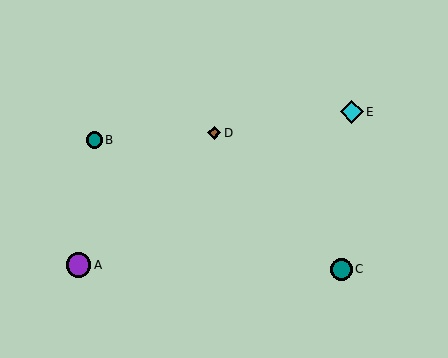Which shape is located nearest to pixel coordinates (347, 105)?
The cyan diamond (labeled E) at (352, 112) is nearest to that location.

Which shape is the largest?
The purple circle (labeled A) is the largest.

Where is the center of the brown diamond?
The center of the brown diamond is at (214, 133).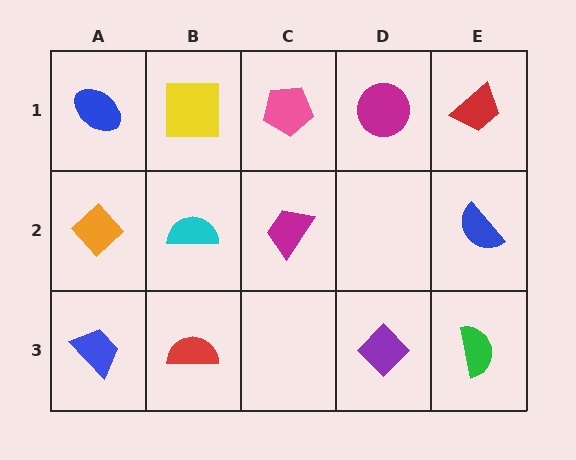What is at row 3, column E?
A green semicircle.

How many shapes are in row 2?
4 shapes.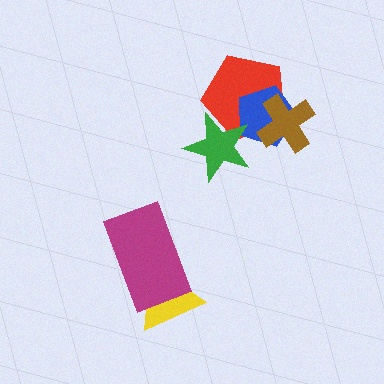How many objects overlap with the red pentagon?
3 objects overlap with the red pentagon.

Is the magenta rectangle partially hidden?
No, no other shape covers it.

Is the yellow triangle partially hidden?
Yes, it is partially covered by another shape.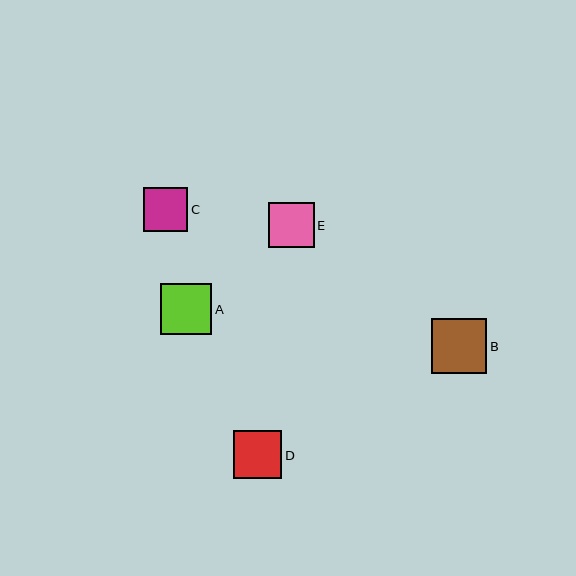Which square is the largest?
Square B is the largest with a size of approximately 56 pixels.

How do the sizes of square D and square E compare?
Square D and square E are approximately the same size.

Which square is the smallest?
Square C is the smallest with a size of approximately 44 pixels.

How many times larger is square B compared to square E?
Square B is approximately 1.2 times the size of square E.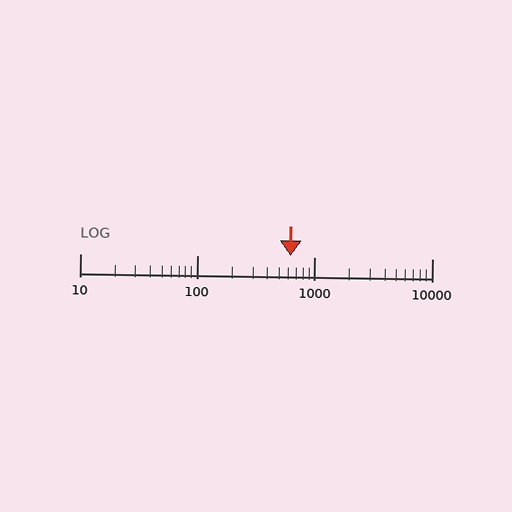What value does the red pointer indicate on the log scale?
The pointer indicates approximately 620.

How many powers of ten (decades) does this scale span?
The scale spans 3 decades, from 10 to 10000.